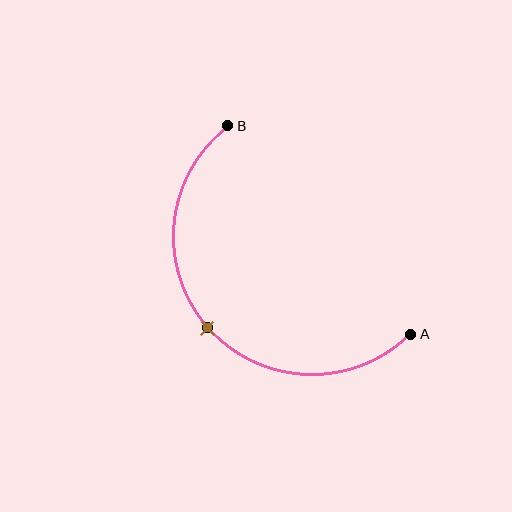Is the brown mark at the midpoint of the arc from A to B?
Yes. The brown mark lies on the arc at equal arc-length from both A and B — it is the arc midpoint.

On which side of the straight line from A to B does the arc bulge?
The arc bulges below and to the left of the straight line connecting A and B.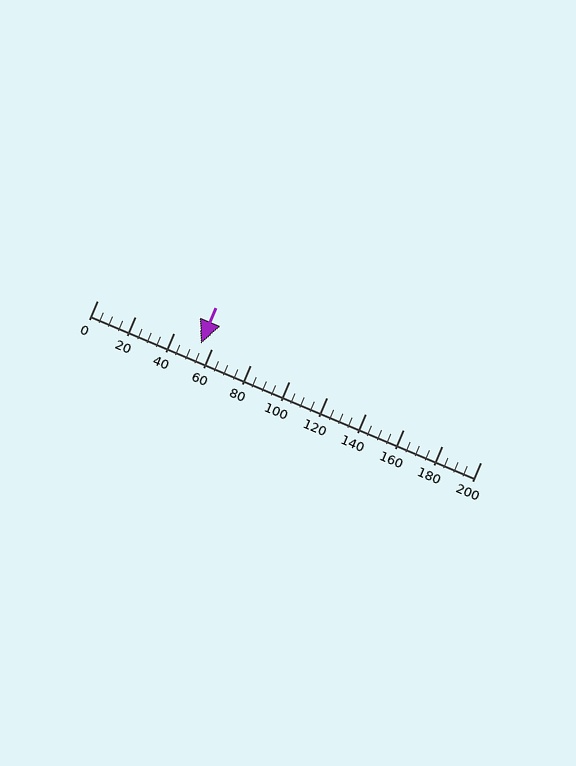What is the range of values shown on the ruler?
The ruler shows values from 0 to 200.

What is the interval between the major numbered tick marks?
The major tick marks are spaced 20 units apart.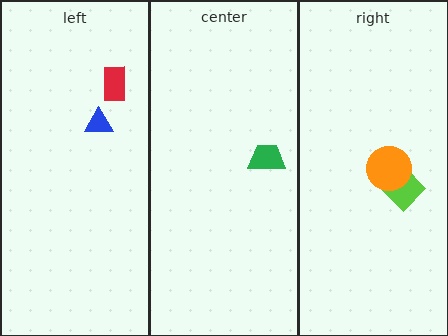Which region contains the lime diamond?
The right region.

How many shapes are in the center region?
1.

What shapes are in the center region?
The green trapezoid.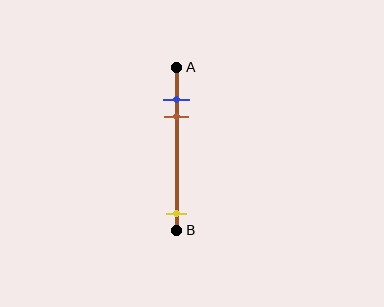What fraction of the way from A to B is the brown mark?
The brown mark is approximately 30% (0.3) of the way from A to B.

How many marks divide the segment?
There are 3 marks dividing the segment.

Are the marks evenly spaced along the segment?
No, the marks are not evenly spaced.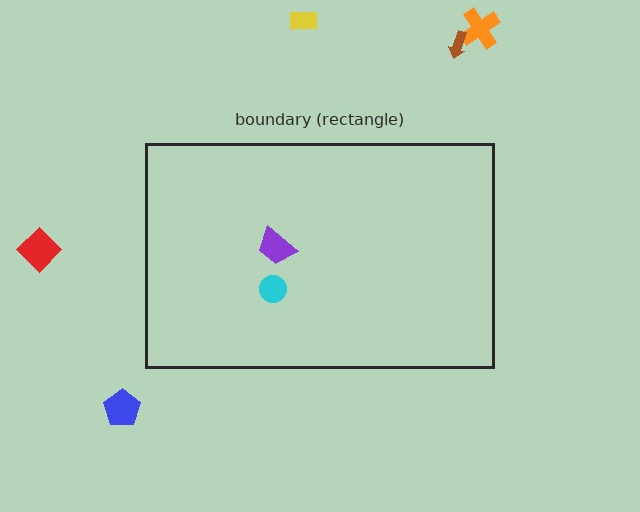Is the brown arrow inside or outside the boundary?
Outside.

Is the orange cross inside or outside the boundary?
Outside.